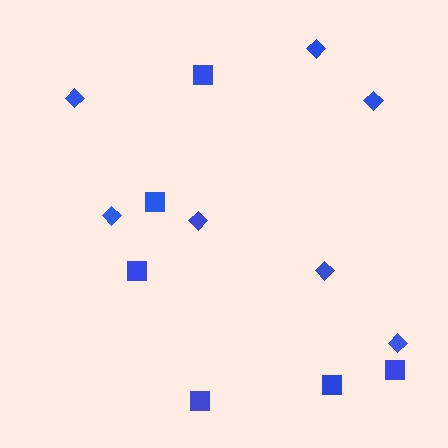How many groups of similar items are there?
There are 2 groups: one group of diamonds (7) and one group of squares (6).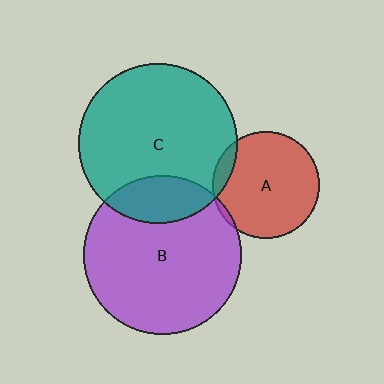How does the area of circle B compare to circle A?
Approximately 2.2 times.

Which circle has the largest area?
Circle C (teal).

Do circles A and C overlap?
Yes.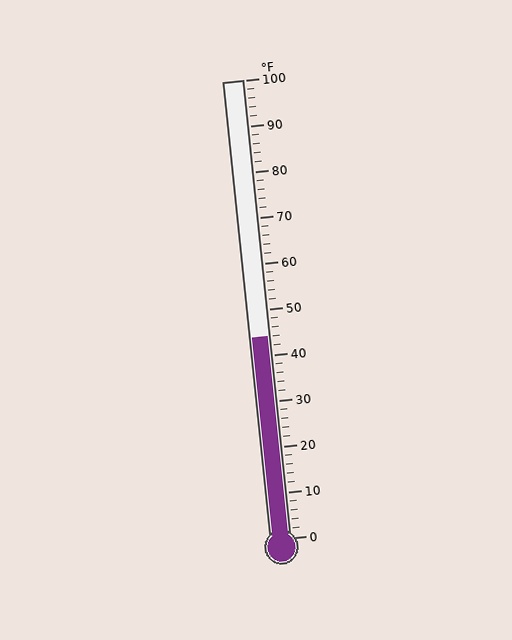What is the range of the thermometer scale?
The thermometer scale ranges from 0°F to 100°F.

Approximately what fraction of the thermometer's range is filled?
The thermometer is filled to approximately 45% of its range.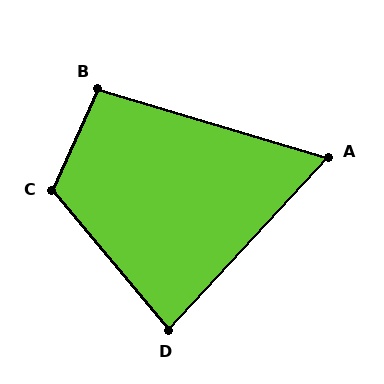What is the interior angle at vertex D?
Approximately 83 degrees (acute).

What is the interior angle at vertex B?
Approximately 97 degrees (obtuse).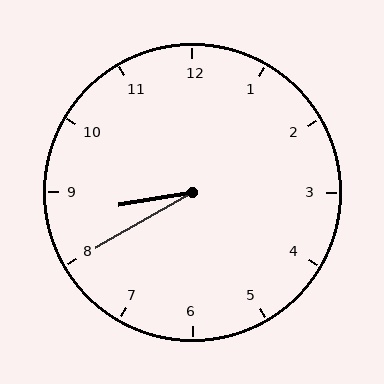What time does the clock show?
8:40.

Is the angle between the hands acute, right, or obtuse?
It is acute.